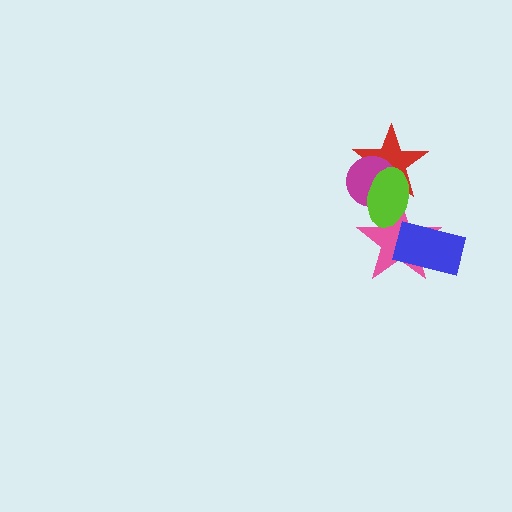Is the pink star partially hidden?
Yes, it is partially covered by another shape.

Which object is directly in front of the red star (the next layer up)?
The magenta circle is directly in front of the red star.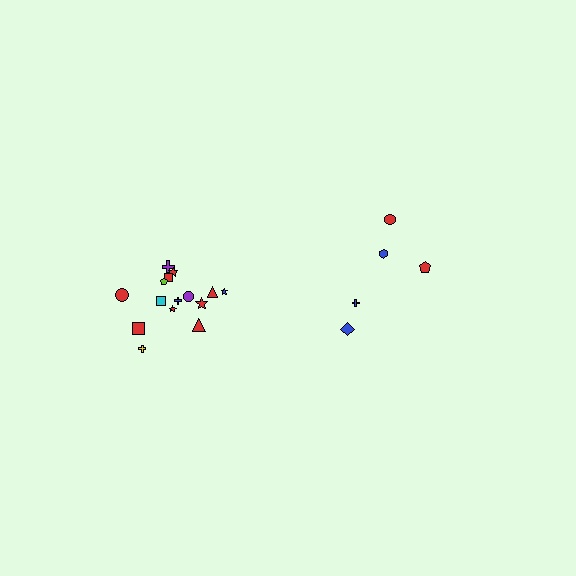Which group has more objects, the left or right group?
The left group.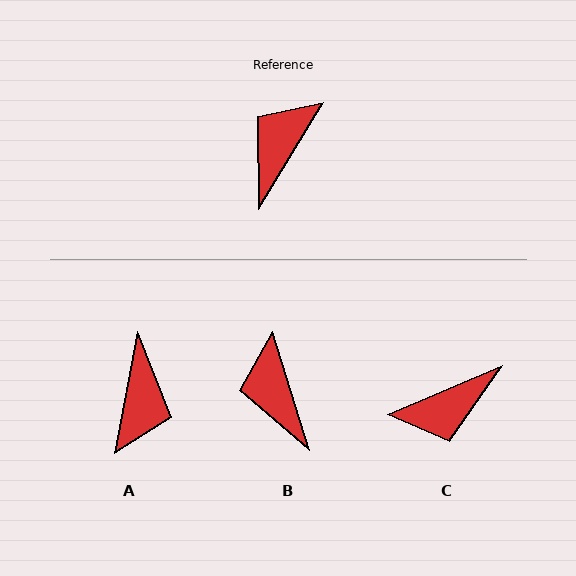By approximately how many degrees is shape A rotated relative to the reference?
Approximately 159 degrees clockwise.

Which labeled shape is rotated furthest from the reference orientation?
A, about 159 degrees away.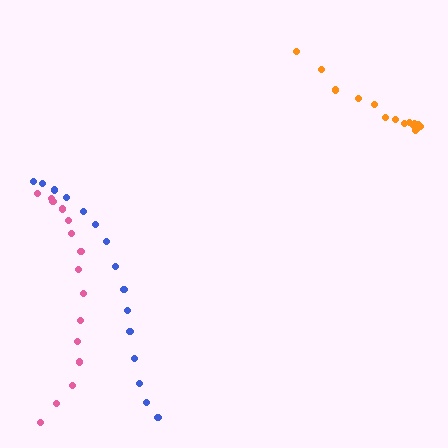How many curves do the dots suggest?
There are 3 distinct paths.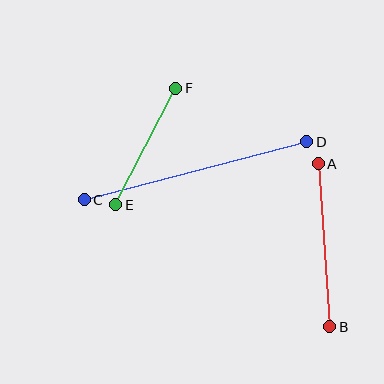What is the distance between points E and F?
The distance is approximately 131 pixels.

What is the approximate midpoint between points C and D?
The midpoint is at approximately (195, 171) pixels.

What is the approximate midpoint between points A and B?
The midpoint is at approximately (324, 245) pixels.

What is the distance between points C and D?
The distance is approximately 230 pixels.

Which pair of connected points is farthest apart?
Points C and D are farthest apart.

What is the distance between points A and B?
The distance is approximately 164 pixels.